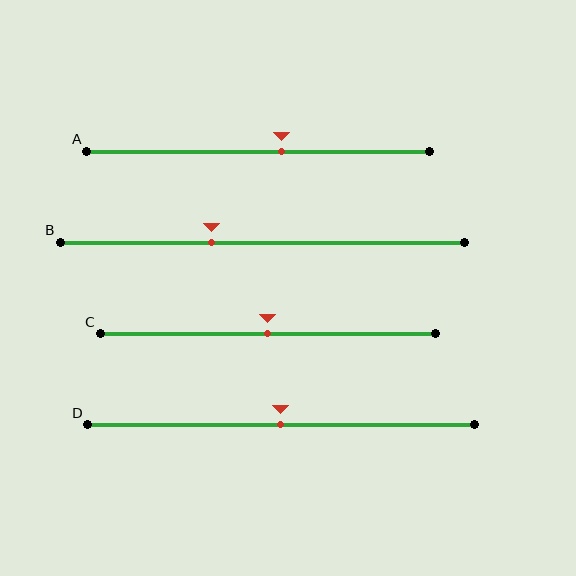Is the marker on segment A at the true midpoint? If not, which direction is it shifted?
No, the marker on segment A is shifted to the right by about 7% of the segment length.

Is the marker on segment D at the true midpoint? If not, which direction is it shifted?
Yes, the marker on segment D is at the true midpoint.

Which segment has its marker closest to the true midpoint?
Segment C has its marker closest to the true midpoint.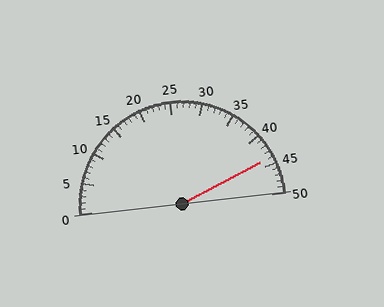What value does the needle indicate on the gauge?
The needle indicates approximately 44.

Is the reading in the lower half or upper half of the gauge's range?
The reading is in the upper half of the range (0 to 50).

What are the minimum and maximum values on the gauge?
The gauge ranges from 0 to 50.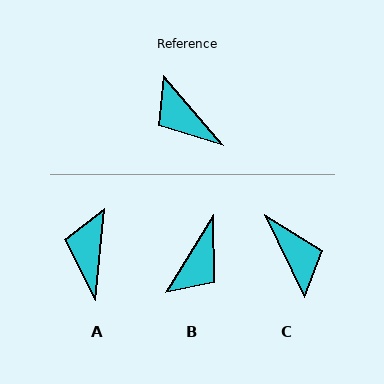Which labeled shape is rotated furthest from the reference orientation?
C, about 165 degrees away.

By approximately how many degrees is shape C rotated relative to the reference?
Approximately 165 degrees counter-clockwise.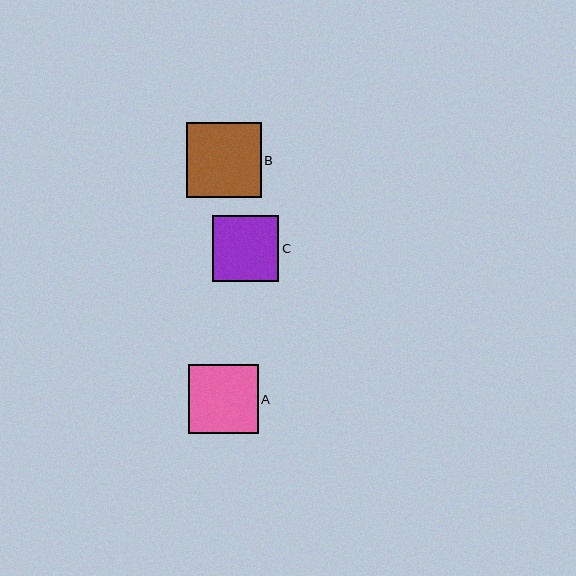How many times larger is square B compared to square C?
Square B is approximately 1.1 times the size of square C.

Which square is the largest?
Square B is the largest with a size of approximately 75 pixels.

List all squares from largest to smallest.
From largest to smallest: B, A, C.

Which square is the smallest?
Square C is the smallest with a size of approximately 66 pixels.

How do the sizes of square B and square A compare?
Square B and square A are approximately the same size.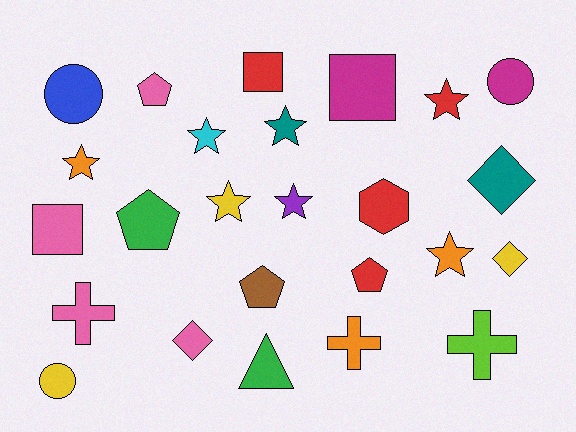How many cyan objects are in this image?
There is 1 cyan object.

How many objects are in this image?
There are 25 objects.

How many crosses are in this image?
There are 3 crosses.